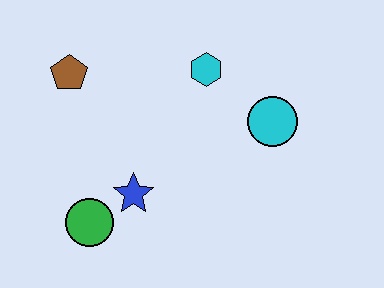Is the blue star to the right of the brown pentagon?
Yes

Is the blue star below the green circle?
No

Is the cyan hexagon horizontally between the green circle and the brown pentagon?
No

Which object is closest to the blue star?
The green circle is closest to the blue star.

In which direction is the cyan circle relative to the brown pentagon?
The cyan circle is to the right of the brown pentagon.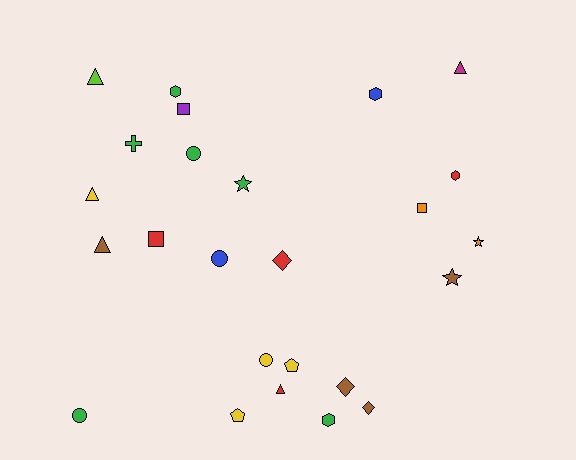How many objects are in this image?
There are 25 objects.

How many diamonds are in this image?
There are 3 diamonds.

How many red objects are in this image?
There are 4 red objects.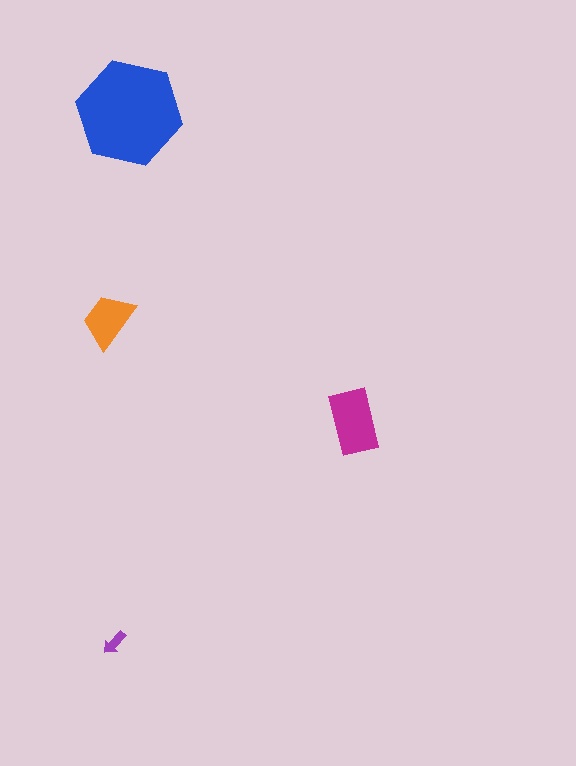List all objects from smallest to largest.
The purple arrow, the orange trapezoid, the magenta rectangle, the blue hexagon.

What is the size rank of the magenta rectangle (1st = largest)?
2nd.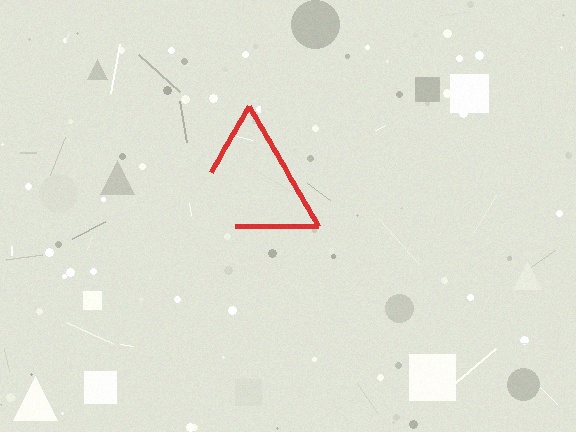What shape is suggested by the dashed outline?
The dashed outline suggests a triangle.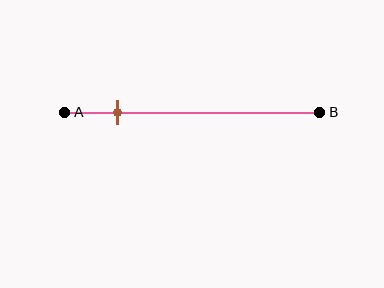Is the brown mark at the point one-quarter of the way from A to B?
No, the mark is at about 20% from A, not at the 25% one-quarter point.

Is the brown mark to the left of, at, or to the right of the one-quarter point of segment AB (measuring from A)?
The brown mark is to the left of the one-quarter point of segment AB.